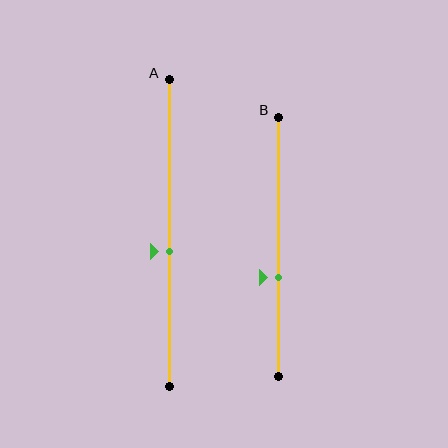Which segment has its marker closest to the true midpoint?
Segment A has its marker closest to the true midpoint.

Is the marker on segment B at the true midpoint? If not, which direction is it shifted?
No, the marker on segment B is shifted downward by about 12% of the segment length.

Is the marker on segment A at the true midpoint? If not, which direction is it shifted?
No, the marker on segment A is shifted downward by about 6% of the segment length.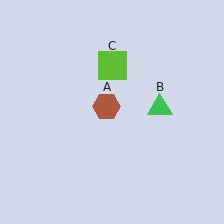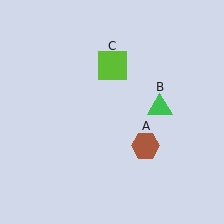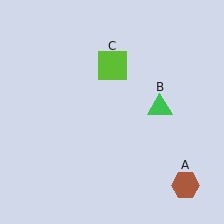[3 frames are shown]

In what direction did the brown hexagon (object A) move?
The brown hexagon (object A) moved down and to the right.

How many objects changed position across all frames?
1 object changed position: brown hexagon (object A).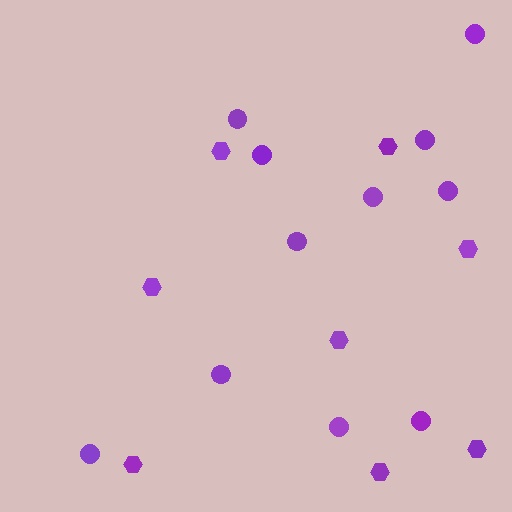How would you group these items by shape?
There are 2 groups: one group of hexagons (8) and one group of circles (11).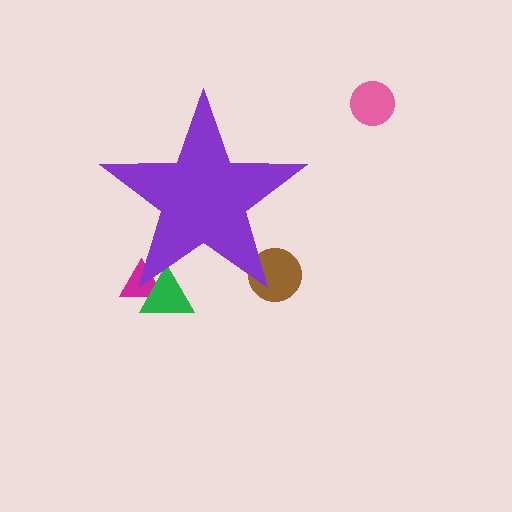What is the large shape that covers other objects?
A purple star.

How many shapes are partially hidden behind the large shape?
3 shapes are partially hidden.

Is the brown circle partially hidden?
Yes, the brown circle is partially hidden behind the purple star.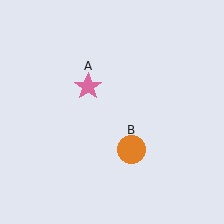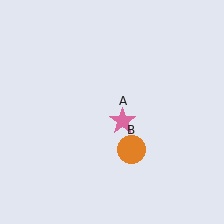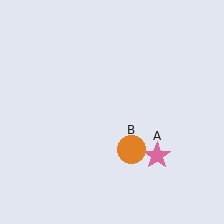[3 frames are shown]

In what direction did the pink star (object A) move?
The pink star (object A) moved down and to the right.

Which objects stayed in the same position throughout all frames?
Orange circle (object B) remained stationary.